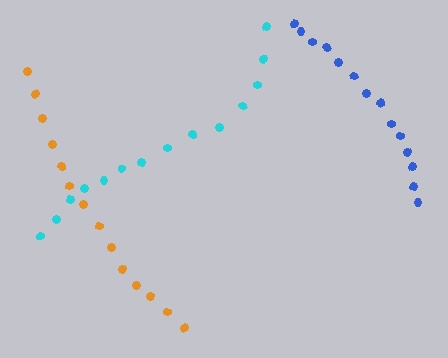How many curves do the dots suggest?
There are 3 distinct paths.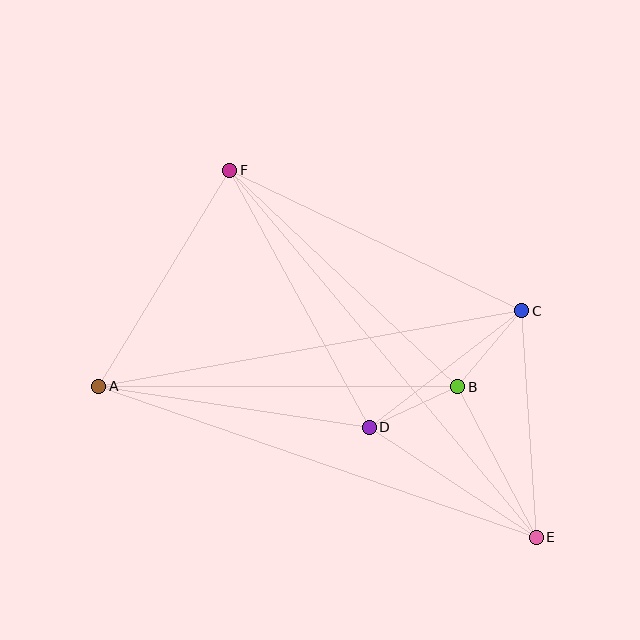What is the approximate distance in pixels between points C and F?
The distance between C and F is approximately 324 pixels.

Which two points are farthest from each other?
Points E and F are farthest from each other.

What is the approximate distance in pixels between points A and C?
The distance between A and C is approximately 429 pixels.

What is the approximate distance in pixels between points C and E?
The distance between C and E is approximately 227 pixels.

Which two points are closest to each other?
Points B and D are closest to each other.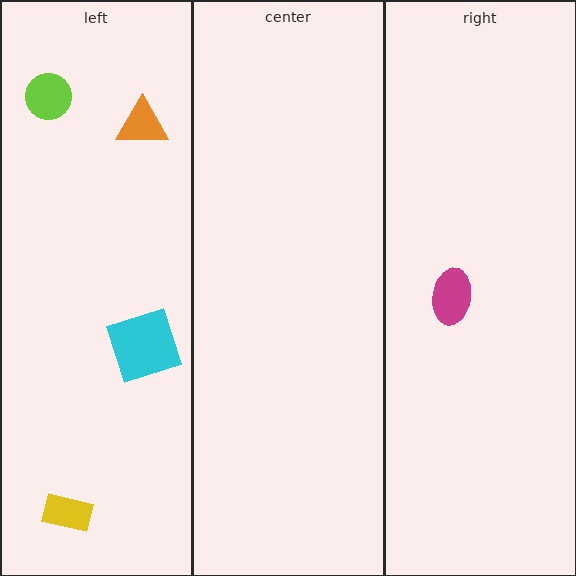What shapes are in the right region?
The magenta ellipse.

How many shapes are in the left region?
4.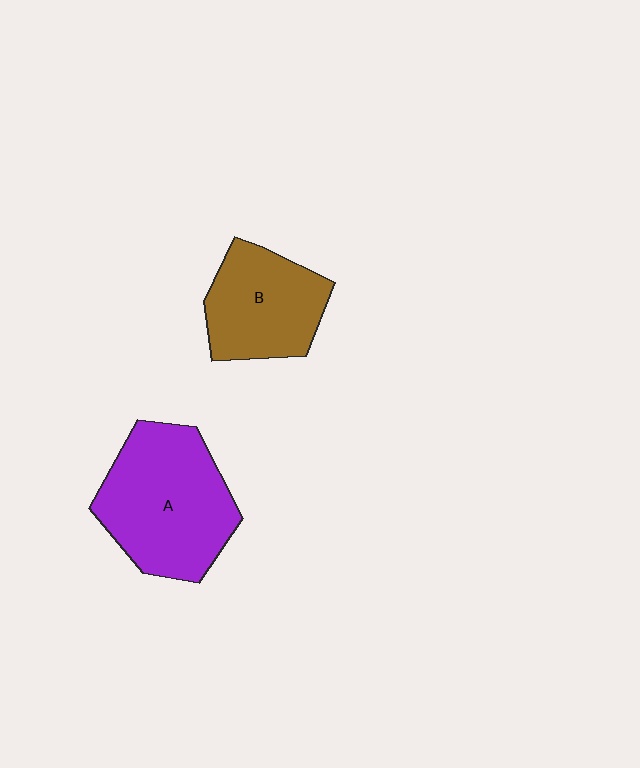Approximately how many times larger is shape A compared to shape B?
Approximately 1.4 times.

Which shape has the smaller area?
Shape B (brown).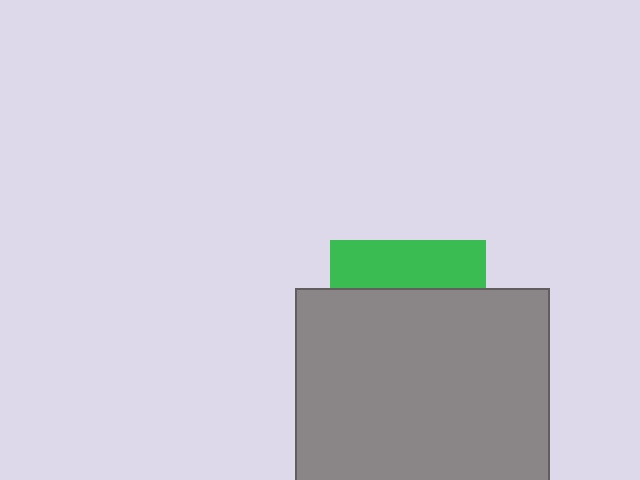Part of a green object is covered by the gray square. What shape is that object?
It is a square.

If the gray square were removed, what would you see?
You would see the complete green square.